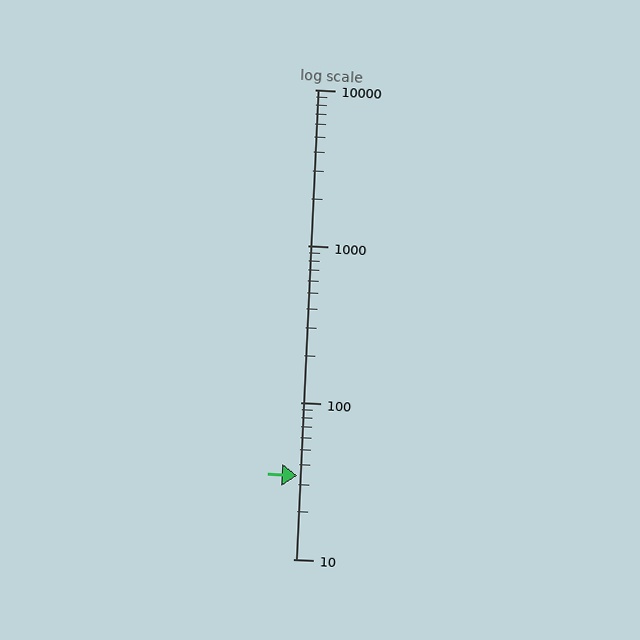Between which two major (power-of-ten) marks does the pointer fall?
The pointer is between 10 and 100.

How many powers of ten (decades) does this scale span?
The scale spans 3 decades, from 10 to 10000.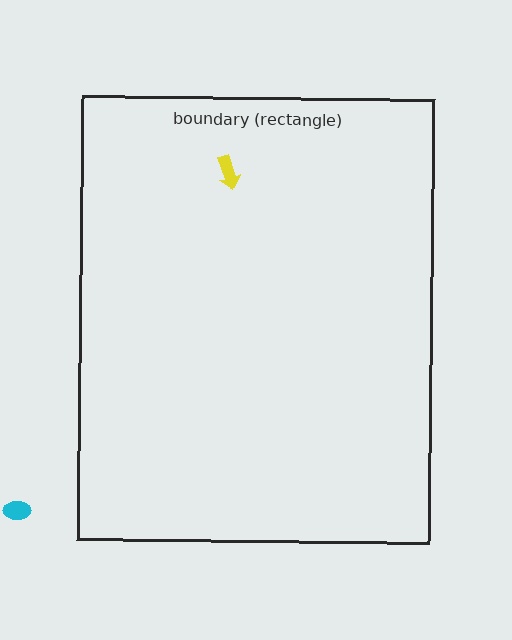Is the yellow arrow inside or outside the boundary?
Inside.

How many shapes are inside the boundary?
1 inside, 1 outside.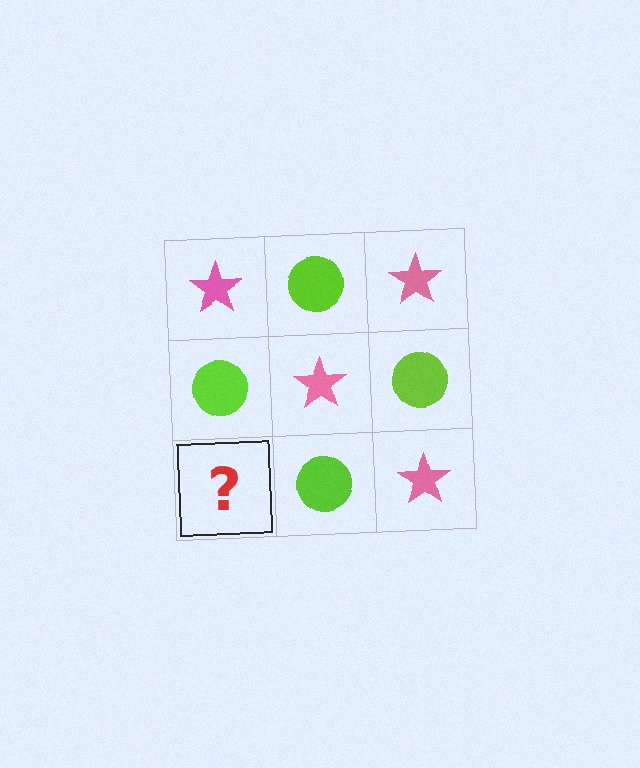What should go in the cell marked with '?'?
The missing cell should contain a pink star.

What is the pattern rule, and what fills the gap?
The rule is that it alternates pink star and lime circle in a checkerboard pattern. The gap should be filled with a pink star.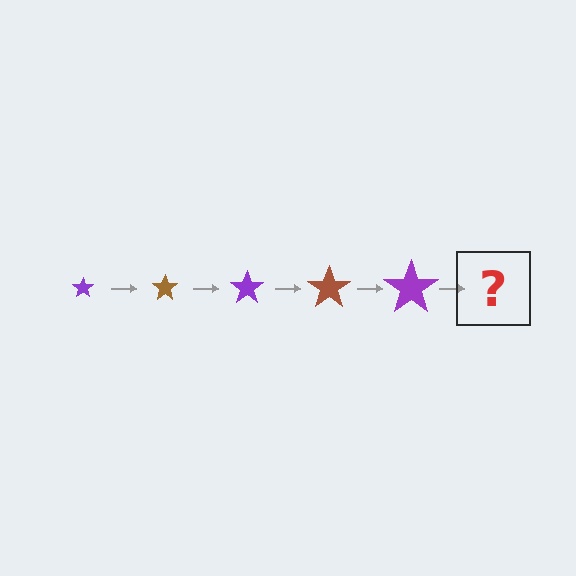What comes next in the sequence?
The next element should be a brown star, larger than the previous one.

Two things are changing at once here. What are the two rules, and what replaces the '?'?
The two rules are that the star grows larger each step and the color cycles through purple and brown. The '?' should be a brown star, larger than the previous one.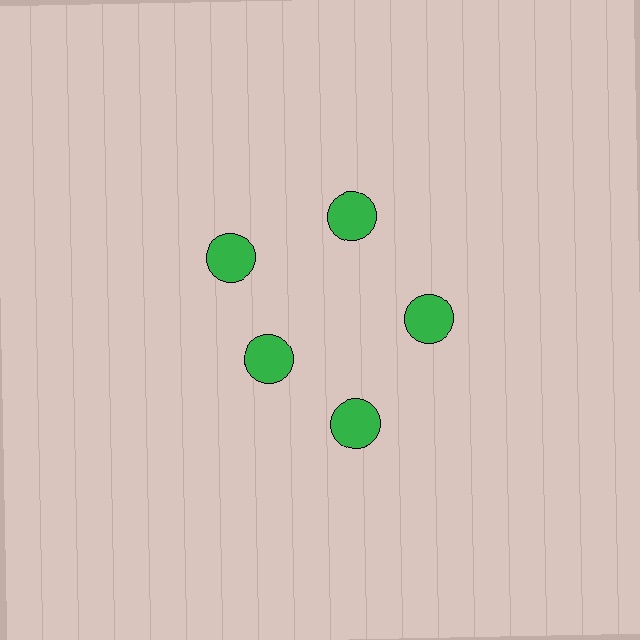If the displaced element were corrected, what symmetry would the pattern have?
It would have 5-fold rotational symmetry — the pattern would map onto itself every 72 degrees.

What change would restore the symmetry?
The symmetry would be restored by moving it outward, back onto the ring so that all 5 circles sit at equal angles and equal distance from the center.